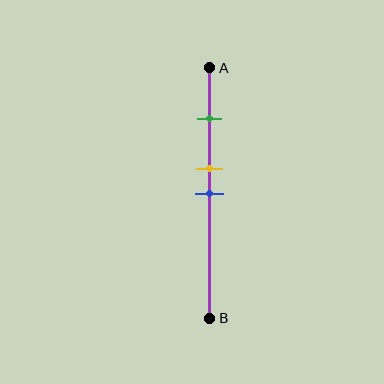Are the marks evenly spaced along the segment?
No, the marks are not evenly spaced.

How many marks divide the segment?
There are 3 marks dividing the segment.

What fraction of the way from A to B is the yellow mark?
The yellow mark is approximately 40% (0.4) of the way from A to B.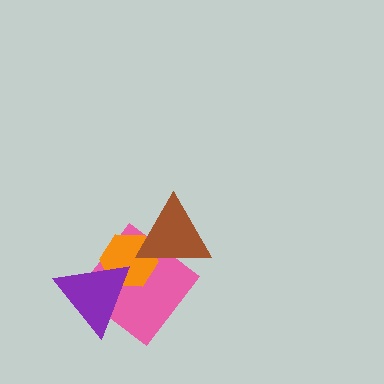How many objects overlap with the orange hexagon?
3 objects overlap with the orange hexagon.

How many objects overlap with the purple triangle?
2 objects overlap with the purple triangle.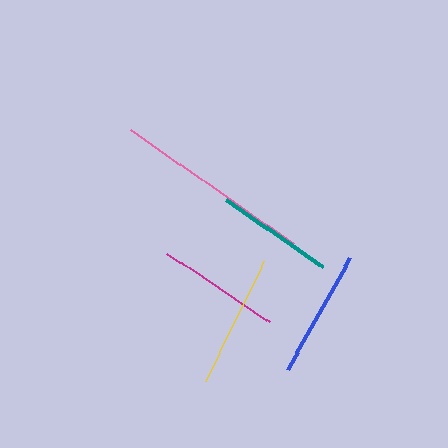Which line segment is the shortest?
The teal line is the shortest at approximately 118 pixels.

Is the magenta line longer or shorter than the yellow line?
The yellow line is longer than the magenta line.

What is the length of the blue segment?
The blue segment is approximately 129 pixels long.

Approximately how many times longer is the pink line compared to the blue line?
The pink line is approximately 1.6 times the length of the blue line.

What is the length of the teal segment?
The teal segment is approximately 118 pixels long.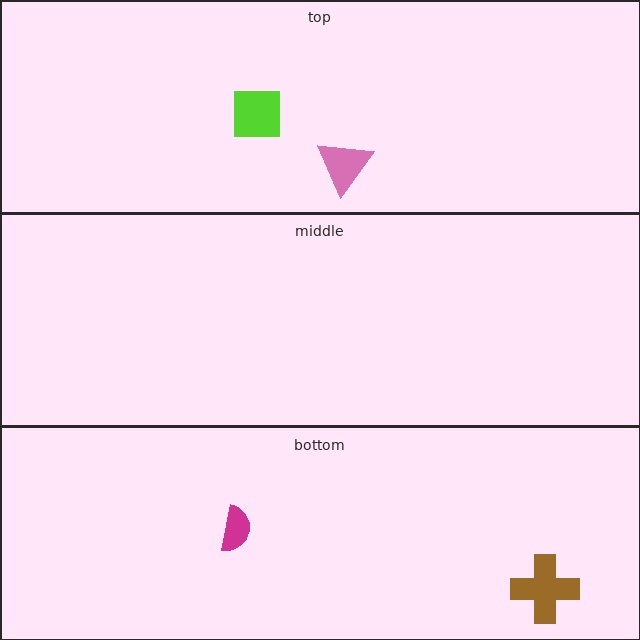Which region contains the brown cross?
The bottom region.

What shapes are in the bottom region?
The brown cross, the magenta semicircle.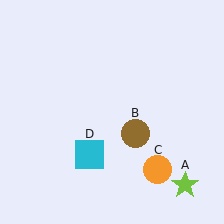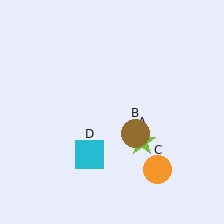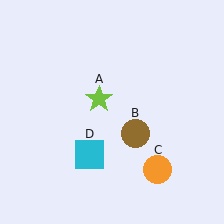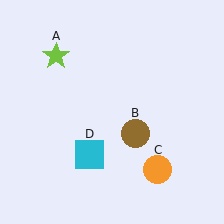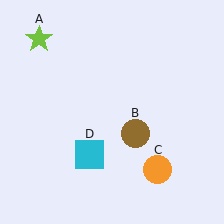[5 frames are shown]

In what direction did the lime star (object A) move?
The lime star (object A) moved up and to the left.